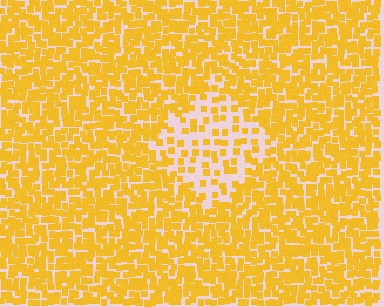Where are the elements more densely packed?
The elements are more densely packed outside the diamond boundary.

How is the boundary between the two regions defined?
The boundary is defined by a change in element density (approximately 2.4x ratio). All elements are the same color, size, and shape.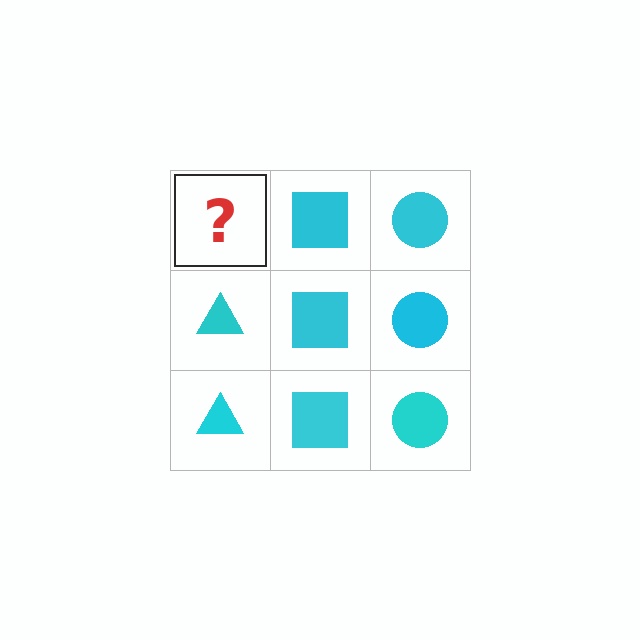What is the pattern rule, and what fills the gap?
The rule is that each column has a consistent shape. The gap should be filled with a cyan triangle.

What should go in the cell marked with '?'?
The missing cell should contain a cyan triangle.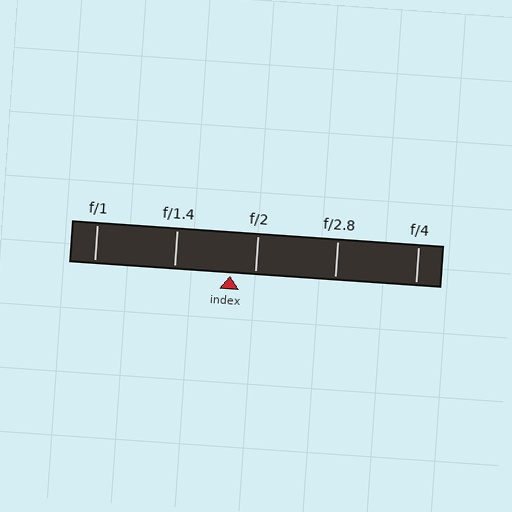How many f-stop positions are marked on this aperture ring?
There are 5 f-stop positions marked.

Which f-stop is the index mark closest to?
The index mark is closest to f/2.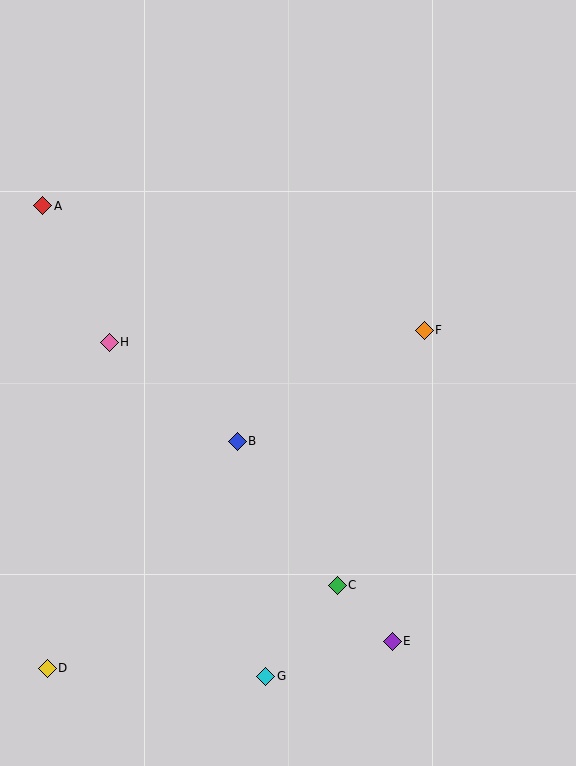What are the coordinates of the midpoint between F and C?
The midpoint between F and C is at (381, 458).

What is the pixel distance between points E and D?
The distance between E and D is 346 pixels.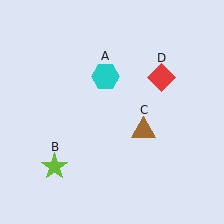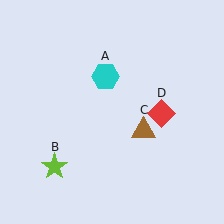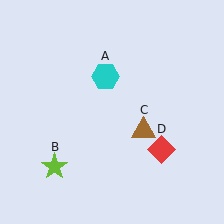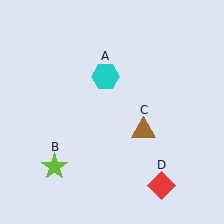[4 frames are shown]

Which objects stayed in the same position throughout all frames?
Cyan hexagon (object A) and lime star (object B) and brown triangle (object C) remained stationary.